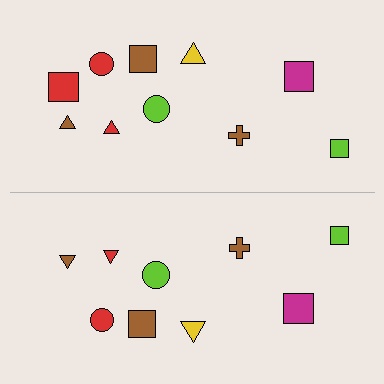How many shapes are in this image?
There are 19 shapes in this image.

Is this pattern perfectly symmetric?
No, the pattern is not perfectly symmetric. A red square is missing from the bottom side.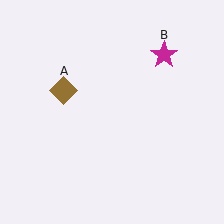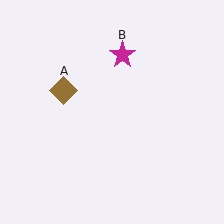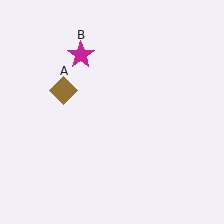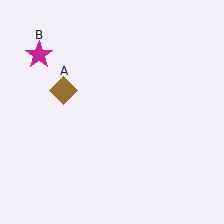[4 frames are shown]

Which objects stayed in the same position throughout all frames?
Brown diamond (object A) remained stationary.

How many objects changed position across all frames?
1 object changed position: magenta star (object B).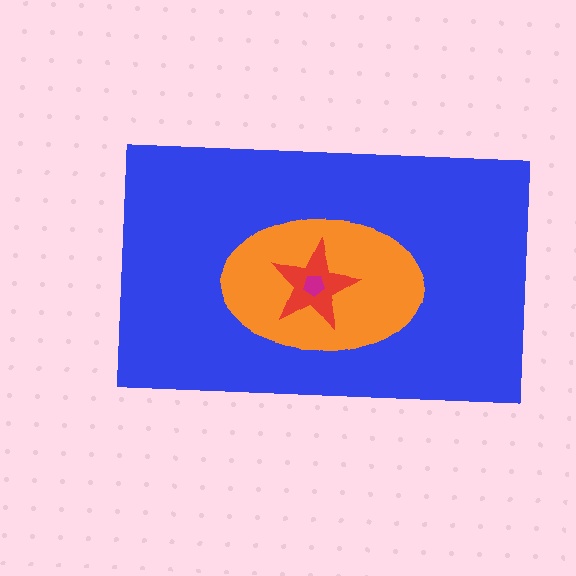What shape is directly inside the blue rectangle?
The orange ellipse.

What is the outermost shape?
The blue rectangle.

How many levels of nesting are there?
4.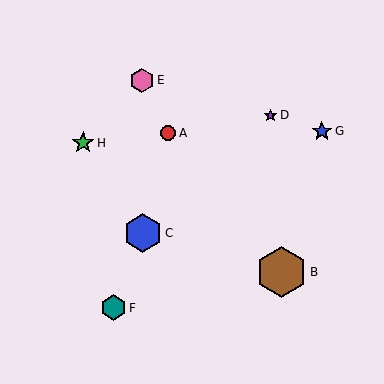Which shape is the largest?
The brown hexagon (labeled B) is the largest.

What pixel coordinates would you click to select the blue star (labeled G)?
Click at (322, 131) to select the blue star G.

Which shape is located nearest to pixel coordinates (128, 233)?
The blue hexagon (labeled C) at (143, 233) is nearest to that location.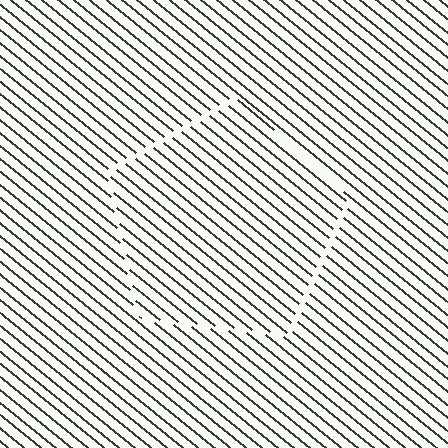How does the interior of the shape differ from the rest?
The interior of the shape contains the same grating, shifted by half a period — the contour is defined by the phase discontinuity where line-ends from the inner and outer gratings abut.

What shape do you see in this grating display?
An illusory pentagon. The interior of the shape contains the same grating, shifted by half a period — the contour is defined by the phase discontinuity where line-ends from the inner and outer gratings abut.